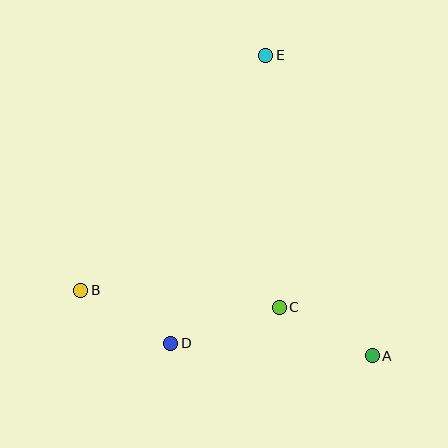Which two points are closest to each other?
Points B and D are closest to each other.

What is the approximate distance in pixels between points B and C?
The distance between B and C is approximately 199 pixels.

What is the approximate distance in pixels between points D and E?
The distance between D and E is approximately 303 pixels.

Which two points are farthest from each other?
Points A and E are farthest from each other.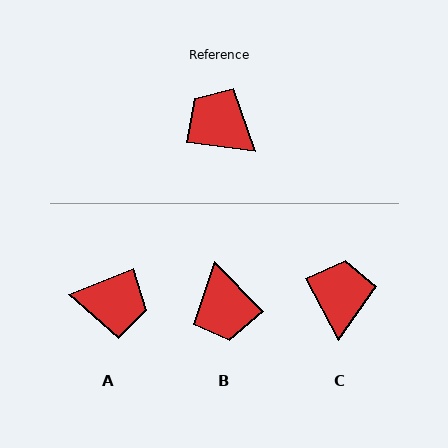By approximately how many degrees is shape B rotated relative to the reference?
Approximately 142 degrees counter-clockwise.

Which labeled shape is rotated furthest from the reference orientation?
A, about 151 degrees away.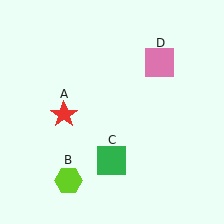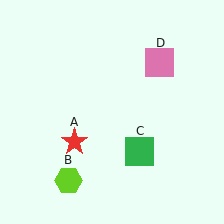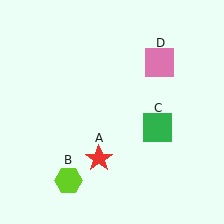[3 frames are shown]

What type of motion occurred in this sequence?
The red star (object A), green square (object C) rotated counterclockwise around the center of the scene.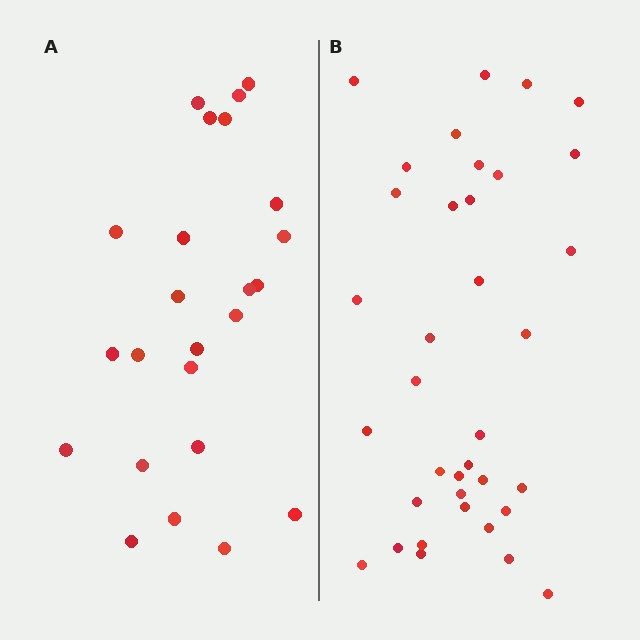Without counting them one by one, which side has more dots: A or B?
Region B (the right region) has more dots.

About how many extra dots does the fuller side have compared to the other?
Region B has roughly 12 or so more dots than region A.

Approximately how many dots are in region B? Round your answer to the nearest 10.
About 40 dots. (The exact count is 36, which rounds to 40.)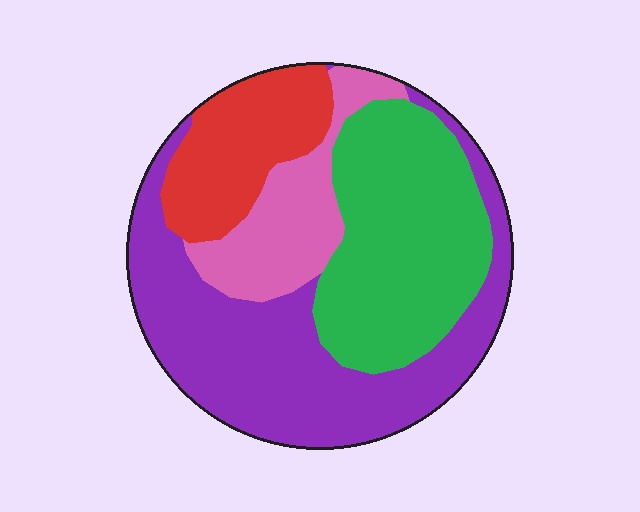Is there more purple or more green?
Purple.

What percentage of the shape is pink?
Pink takes up about one eighth (1/8) of the shape.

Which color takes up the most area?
Purple, at roughly 40%.